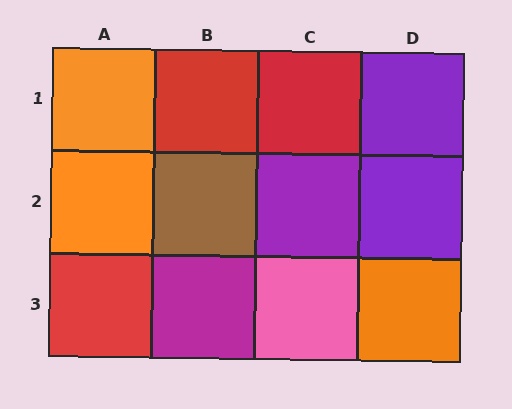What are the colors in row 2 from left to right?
Orange, brown, purple, purple.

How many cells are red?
3 cells are red.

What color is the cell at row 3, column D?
Orange.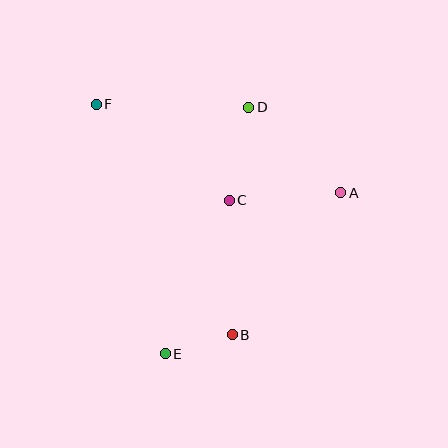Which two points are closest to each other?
Points B and E are closest to each other.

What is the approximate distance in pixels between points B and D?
The distance between B and D is approximately 228 pixels.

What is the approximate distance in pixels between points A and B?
The distance between A and B is approximately 179 pixels.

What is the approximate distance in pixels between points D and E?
The distance between D and E is approximately 260 pixels.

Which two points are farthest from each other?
Points B and F are farthest from each other.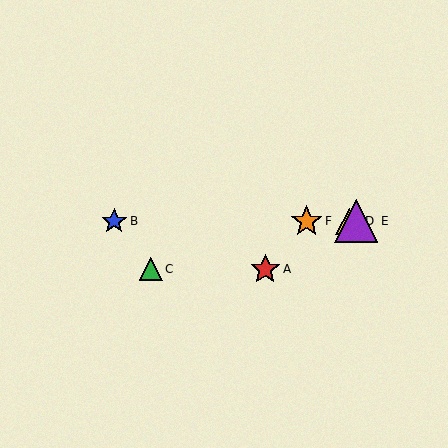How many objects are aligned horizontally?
4 objects (B, D, E, F) are aligned horizontally.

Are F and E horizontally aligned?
Yes, both are at y≈221.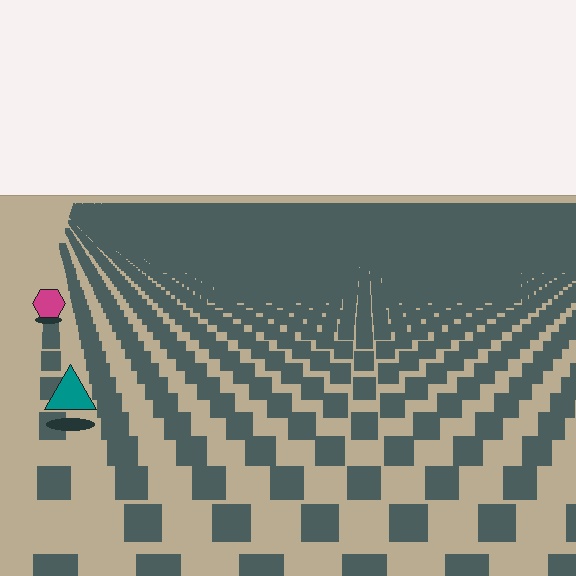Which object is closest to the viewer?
The teal triangle is closest. The texture marks near it are larger and more spread out.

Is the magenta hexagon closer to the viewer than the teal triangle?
No. The teal triangle is closer — you can tell from the texture gradient: the ground texture is coarser near it.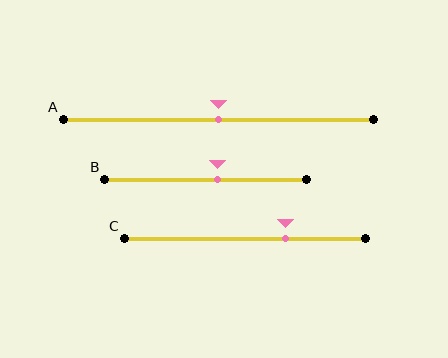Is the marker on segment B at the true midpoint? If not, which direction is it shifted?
No, the marker on segment B is shifted to the right by about 6% of the segment length.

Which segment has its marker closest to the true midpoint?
Segment A has its marker closest to the true midpoint.